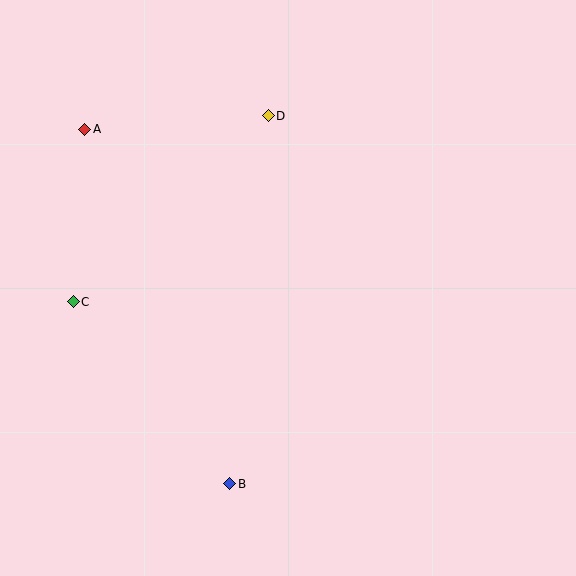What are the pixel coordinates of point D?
Point D is at (268, 116).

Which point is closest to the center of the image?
Point D at (268, 116) is closest to the center.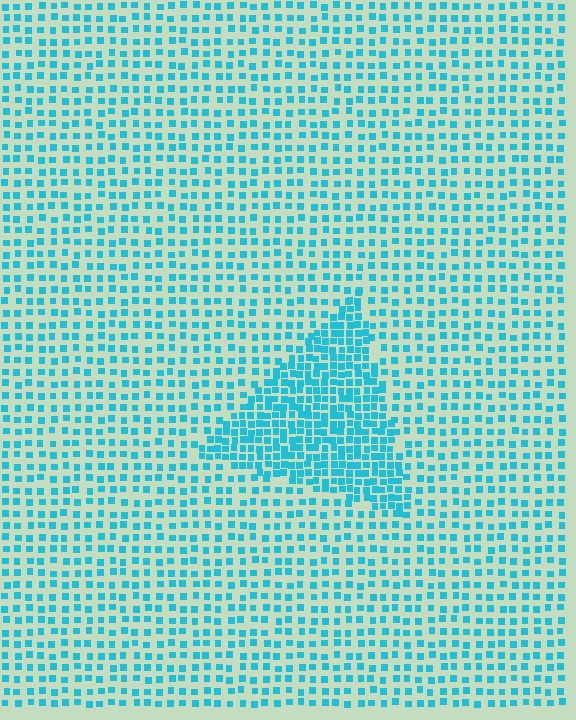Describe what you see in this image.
The image contains small cyan elements arranged at two different densities. A triangle-shaped region is visible where the elements are more densely packed than the surrounding area.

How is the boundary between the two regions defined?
The boundary is defined by a change in element density (approximately 2.1x ratio). All elements are the same color, size, and shape.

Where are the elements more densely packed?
The elements are more densely packed inside the triangle boundary.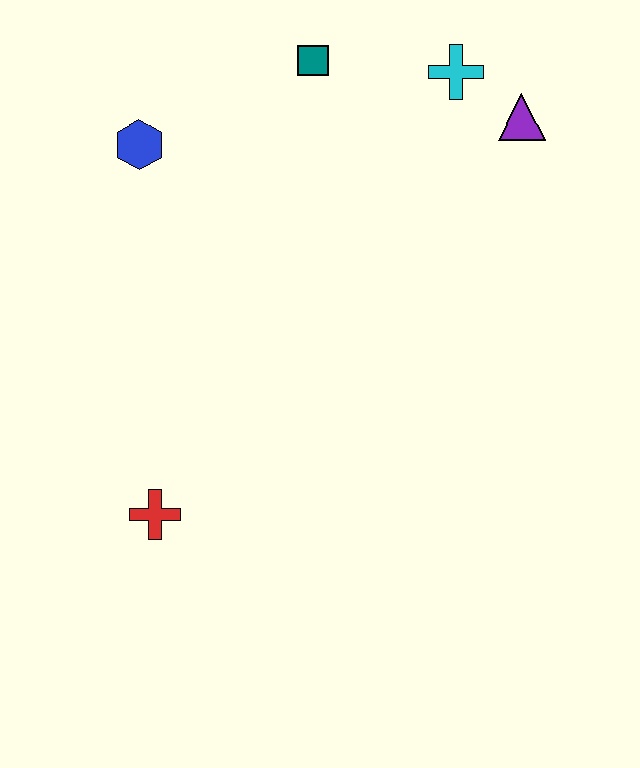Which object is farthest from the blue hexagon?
The purple triangle is farthest from the blue hexagon.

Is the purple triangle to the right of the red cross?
Yes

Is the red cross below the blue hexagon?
Yes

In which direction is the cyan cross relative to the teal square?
The cyan cross is to the right of the teal square.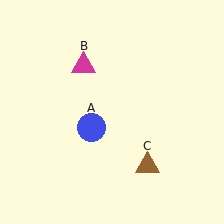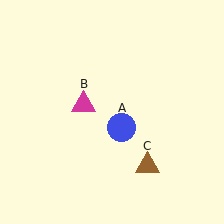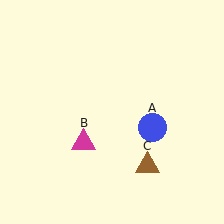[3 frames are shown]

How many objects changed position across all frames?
2 objects changed position: blue circle (object A), magenta triangle (object B).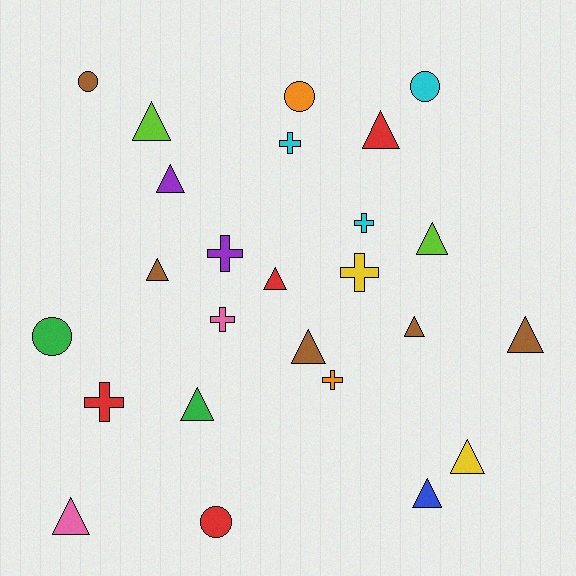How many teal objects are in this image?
There are no teal objects.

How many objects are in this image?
There are 25 objects.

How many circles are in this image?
There are 5 circles.